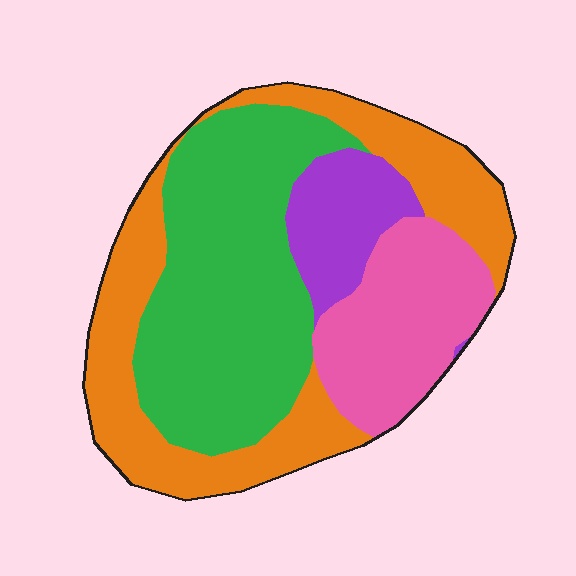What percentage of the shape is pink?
Pink takes up between a sixth and a third of the shape.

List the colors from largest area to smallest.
From largest to smallest: green, orange, pink, purple.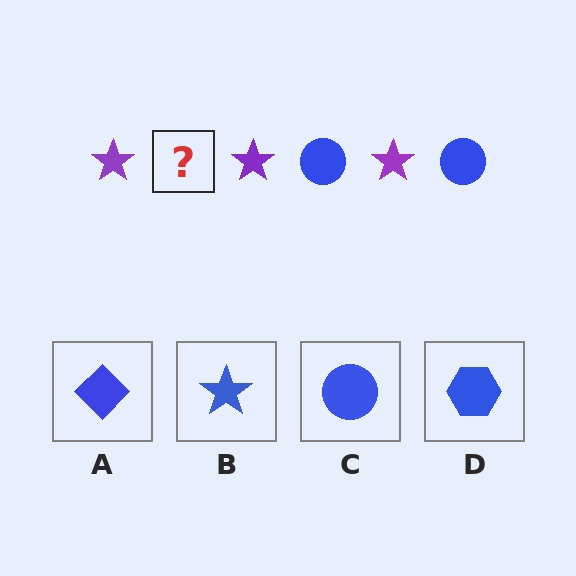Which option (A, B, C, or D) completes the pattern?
C.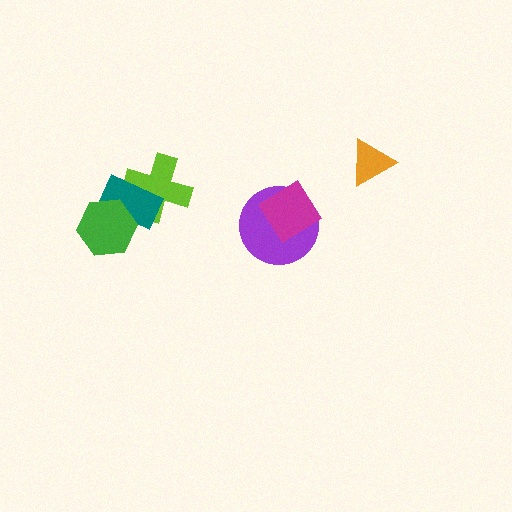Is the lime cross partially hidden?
Yes, it is partially covered by another shape.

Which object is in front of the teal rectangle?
The green hexagon is in front of the teal rectangle.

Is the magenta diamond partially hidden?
No, no other shape covers it.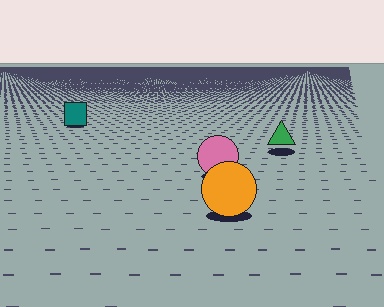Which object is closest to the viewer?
The orange circle is closest. The texture marks near it are larger and more spread out.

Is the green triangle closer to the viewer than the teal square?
Yes. The green triangle is closer — you can tell from the texture gradient: the ground texture is coarser near it.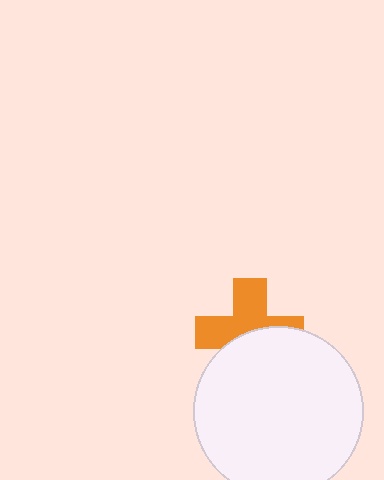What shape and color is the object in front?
The object in front is a white circle.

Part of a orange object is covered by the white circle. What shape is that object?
It is a cross.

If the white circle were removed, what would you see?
You would see the complete orange cross.